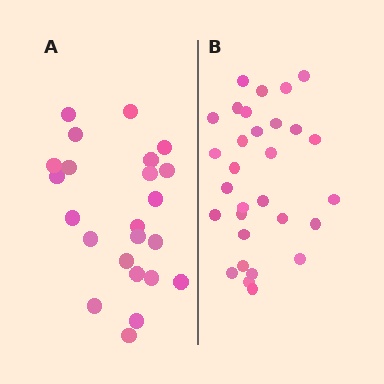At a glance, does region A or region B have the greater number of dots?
Region B (the right region) has more dots.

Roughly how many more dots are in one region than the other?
Region B has roughly 8 or so more dots than region A.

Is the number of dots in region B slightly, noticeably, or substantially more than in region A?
Region B has noticeably more, but not dramatically so. The ratio is roughly 1.3 to 1.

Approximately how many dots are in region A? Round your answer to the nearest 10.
About 20 dots. (The exact count is 23, which rounds to 20.)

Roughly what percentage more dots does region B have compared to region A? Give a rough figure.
About 30% more.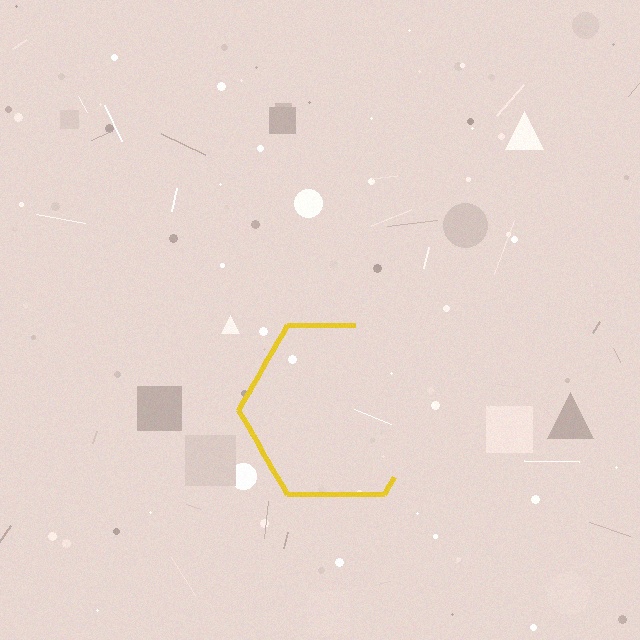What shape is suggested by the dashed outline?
The dashed outline suggests a hexagon.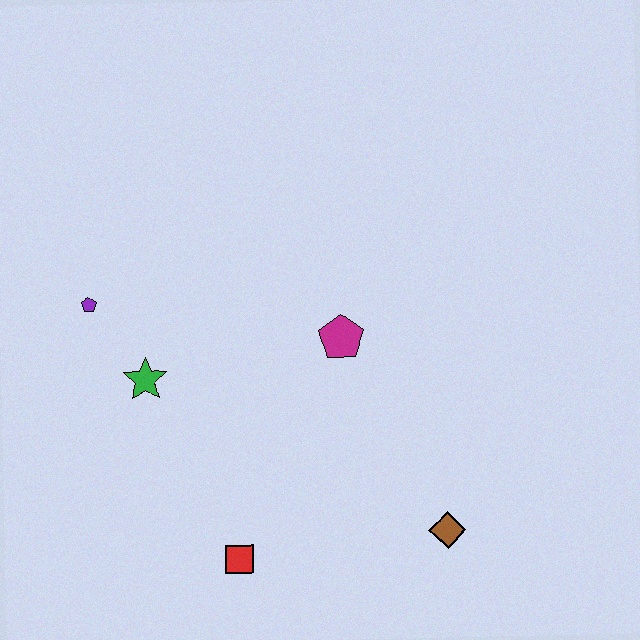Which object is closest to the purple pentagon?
The green star is closest to the purple pentagon.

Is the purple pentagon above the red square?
Yes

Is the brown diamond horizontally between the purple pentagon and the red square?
No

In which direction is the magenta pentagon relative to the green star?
The magenta pentagon is to the right of the green star.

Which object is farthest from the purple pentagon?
The brown diamond is farthest from the purple pentagon.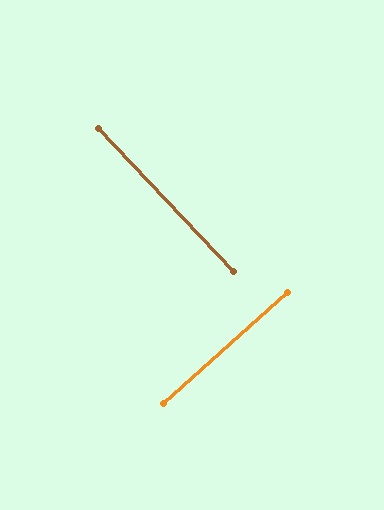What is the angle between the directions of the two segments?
Approximately 88 degrees.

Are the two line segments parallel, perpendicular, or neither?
Perpendicular — they meet at approximately 88°.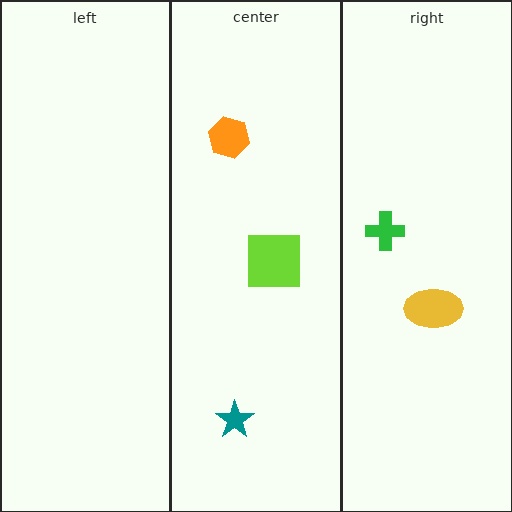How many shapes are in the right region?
2.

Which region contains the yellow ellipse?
The right region.